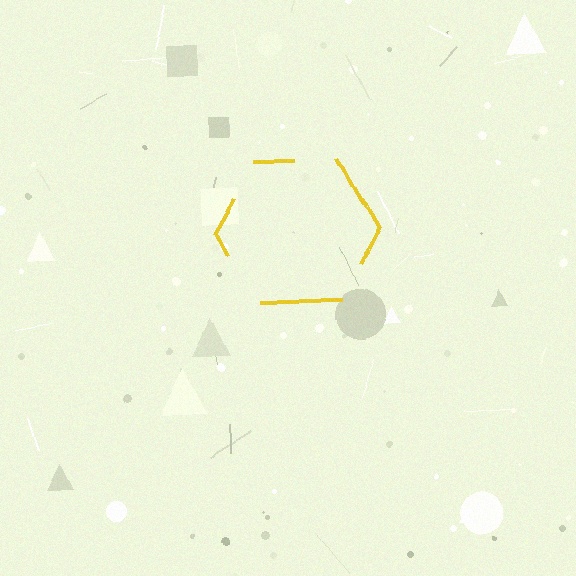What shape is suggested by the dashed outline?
The dashed outline suggests a hexagon.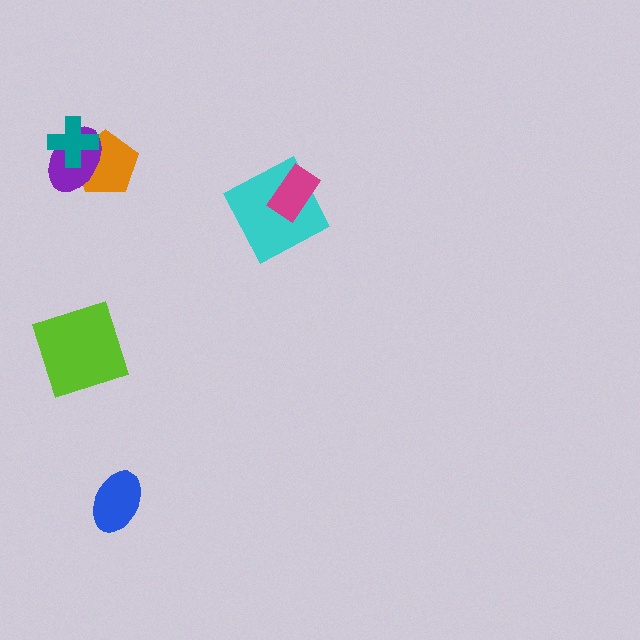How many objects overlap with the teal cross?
2 objects overlap with the teal cross.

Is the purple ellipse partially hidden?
Yes, it is partially covered by another shape.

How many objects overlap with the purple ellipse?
2 objects overlap with the purple ellipse.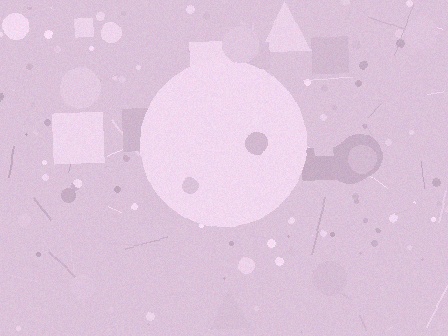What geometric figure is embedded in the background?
A circle is embedded in the background.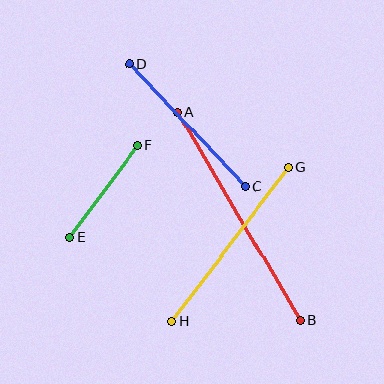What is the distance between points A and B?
The distance is approximately 242 pixels.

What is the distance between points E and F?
The distance is approximately 113 pixels.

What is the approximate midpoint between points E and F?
The midpoint is at approximately (104, 192) pixels.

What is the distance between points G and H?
The distance is approximately 193 pixels.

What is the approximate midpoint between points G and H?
The midpoint is at approximately (230, 244) pixels.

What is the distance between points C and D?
The distance is approximately 169 pixels.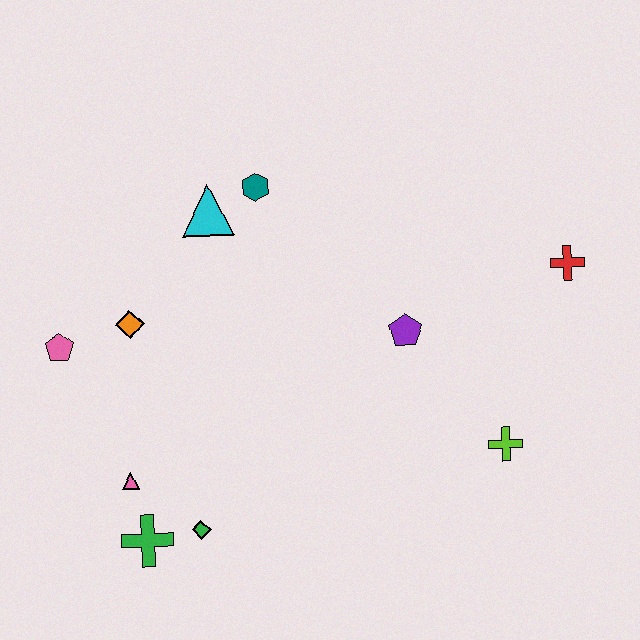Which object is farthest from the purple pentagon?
The pink pentagon is farthest from the purple pentagon.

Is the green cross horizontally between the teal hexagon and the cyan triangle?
No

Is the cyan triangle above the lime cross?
Yes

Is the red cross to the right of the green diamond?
Yes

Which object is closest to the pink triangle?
The green cross is closest to the pink triangle.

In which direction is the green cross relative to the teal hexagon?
The green cross is below the teal hexagon.